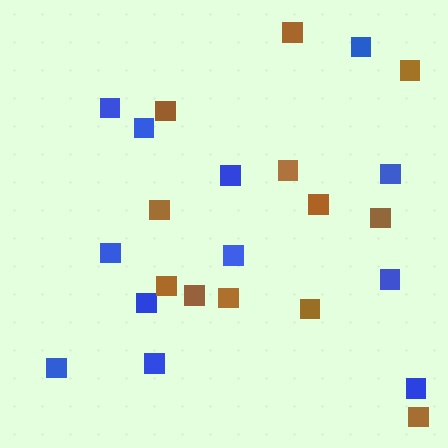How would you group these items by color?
There are 2 groups: one group of blue squares (12) and one group of brown squares (12).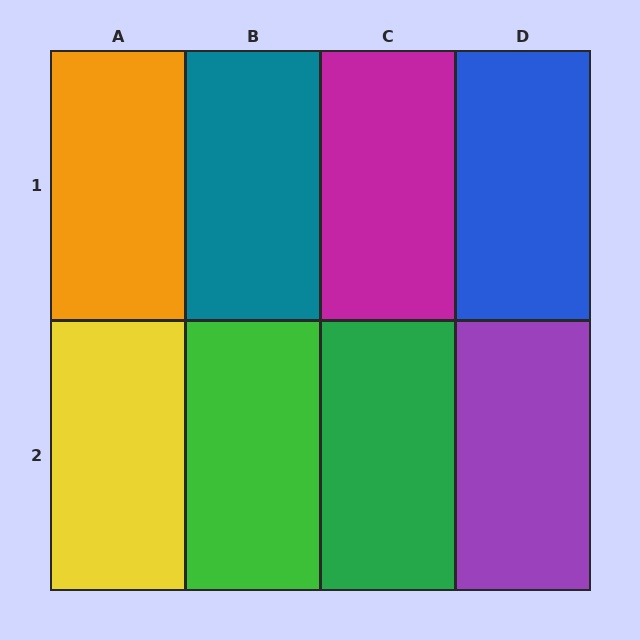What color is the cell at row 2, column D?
Purple.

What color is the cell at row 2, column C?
Green.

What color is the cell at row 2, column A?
Yellow.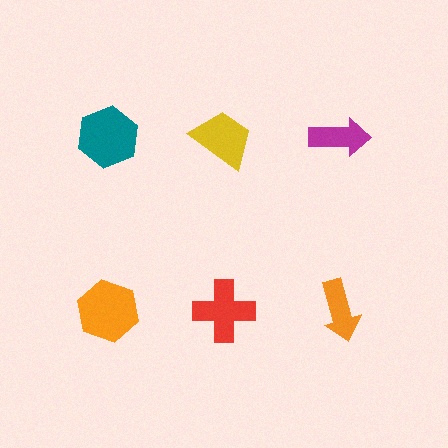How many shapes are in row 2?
3 shapes.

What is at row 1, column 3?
A magenta arrow.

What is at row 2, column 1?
An orange hexagon.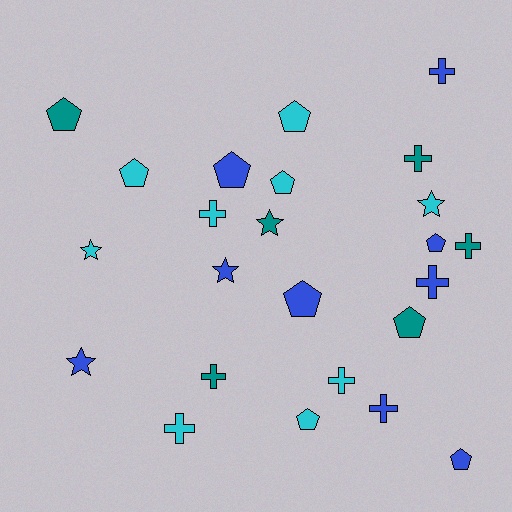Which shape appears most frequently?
Pentagon, with 10 objects.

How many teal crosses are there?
There are 3 teal crosses.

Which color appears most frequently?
Blue, with 9 objects.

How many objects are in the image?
There are 24 objects.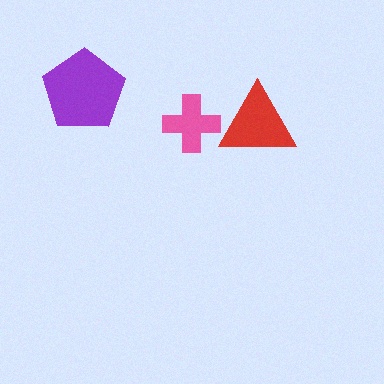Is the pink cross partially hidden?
Yes, it is partially covered by another shape.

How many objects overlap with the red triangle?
1 object overlaps with the red triangle.